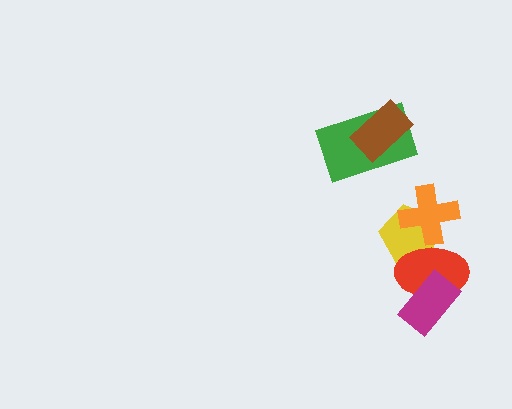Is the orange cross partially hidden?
Yes, it is partially covered by another shape.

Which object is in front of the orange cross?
The red ellipse is in front of the orange cross.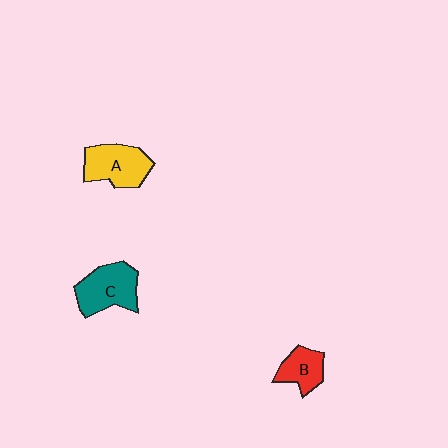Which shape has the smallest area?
Shape B (red).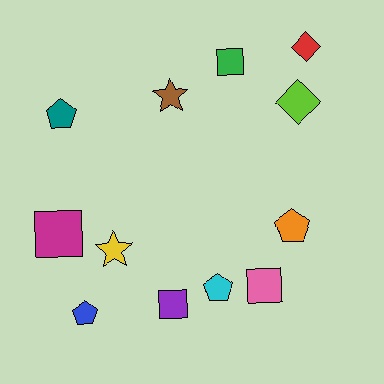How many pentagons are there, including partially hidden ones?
There are 4 pentagons.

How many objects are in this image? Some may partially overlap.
There are 12 objects.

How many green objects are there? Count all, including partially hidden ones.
There is 1 green object.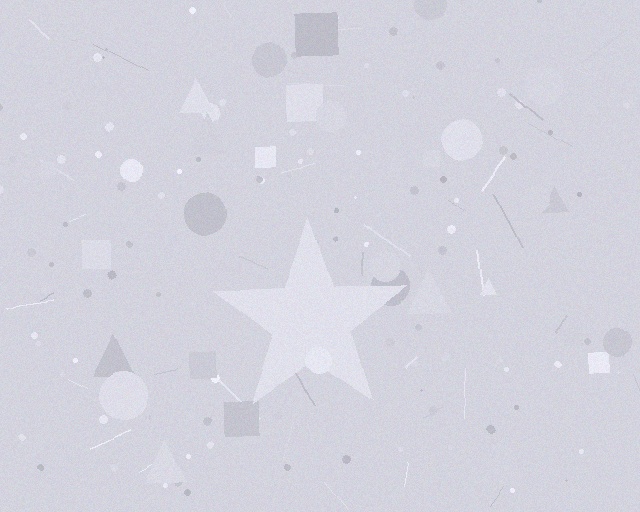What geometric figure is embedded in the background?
A star is embedded in the background.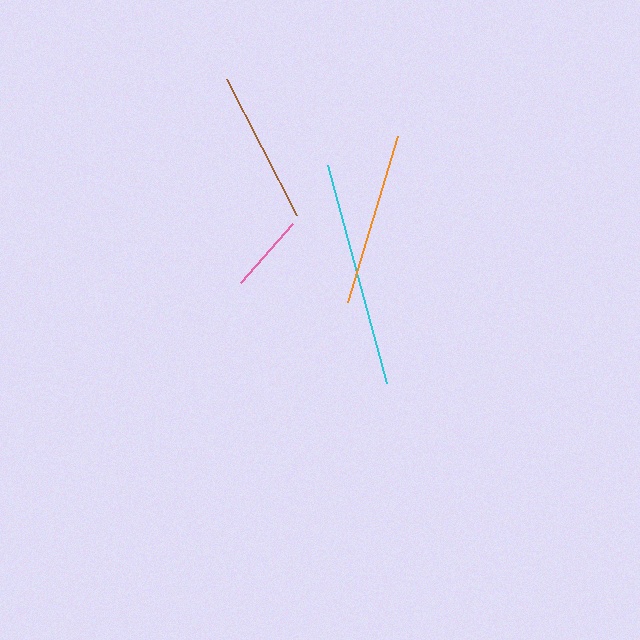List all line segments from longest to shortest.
From longest to shortest: cyan, orange, brown, pink.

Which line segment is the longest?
The cyan line is the longest at approximately 227 pixels.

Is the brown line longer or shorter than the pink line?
The brown line is longer than the pink line.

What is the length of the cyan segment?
The cyan segment is approximately 227 pixels long.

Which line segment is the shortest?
The pink line is the shortest at approximately 80 pixels.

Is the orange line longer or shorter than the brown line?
The orange line is longer than the brown line.